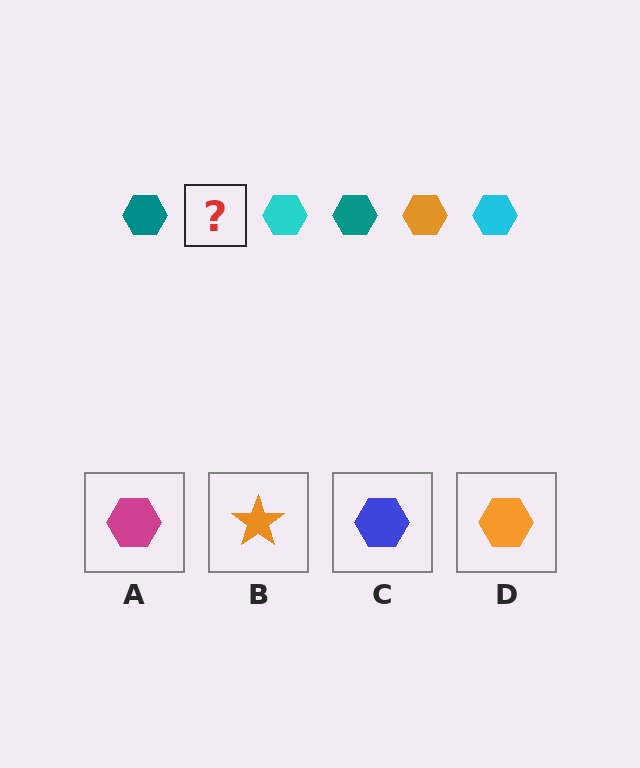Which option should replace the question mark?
Option D.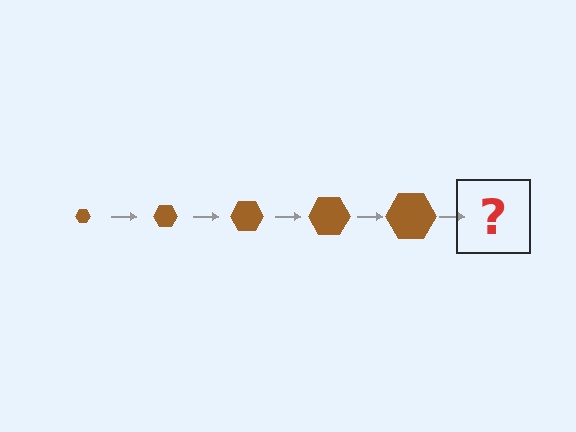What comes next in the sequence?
The next element should be a brown hexagon, larger than the previous one.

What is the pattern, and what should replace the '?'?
The pattern is that the hexagon gets progressively larger each step. The '?' should be a brown hexagon, larger than the previous one.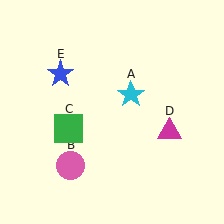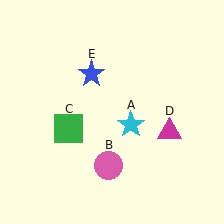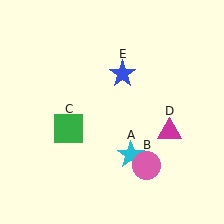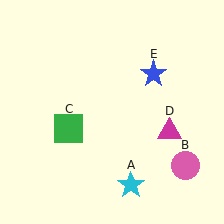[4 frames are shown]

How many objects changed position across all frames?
3 objects changed position: cyan star (object A), pink circle (object B), blue star (object E).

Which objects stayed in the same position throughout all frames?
Green square (object C) and magenta triangle (object D) remained stationary.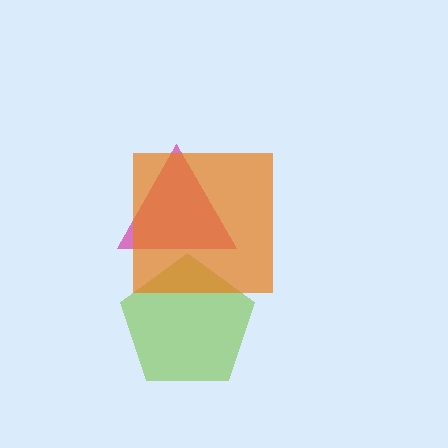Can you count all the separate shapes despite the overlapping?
Yes, there are 3 separate shapes.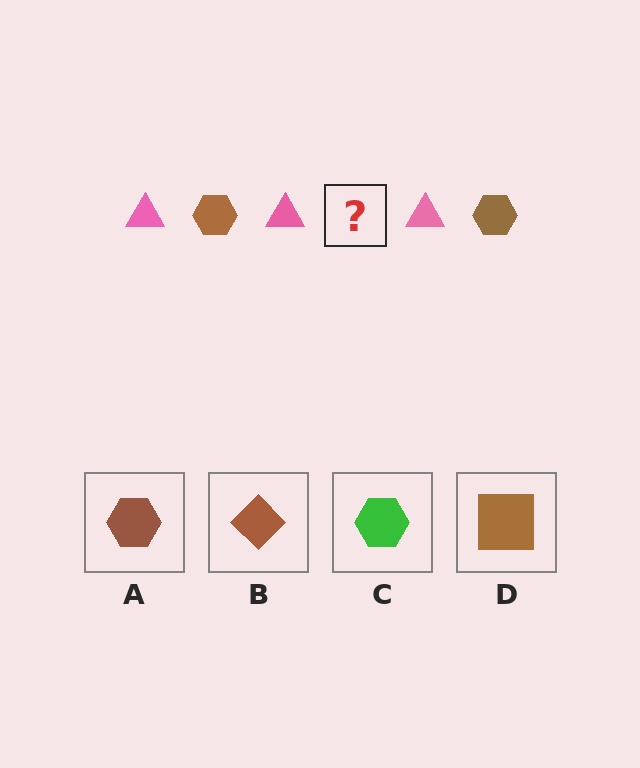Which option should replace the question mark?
Option A.